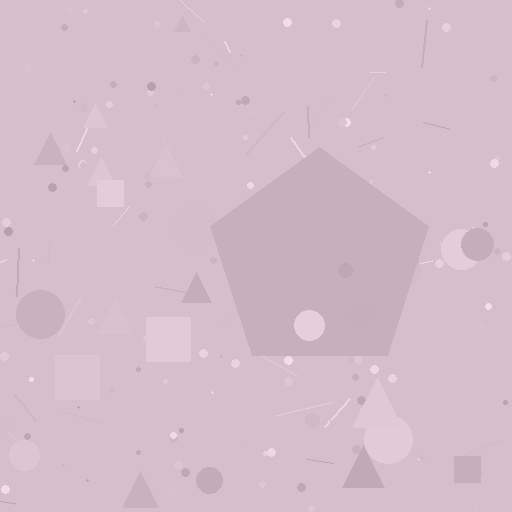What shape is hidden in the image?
A pentagon is hidden in the image.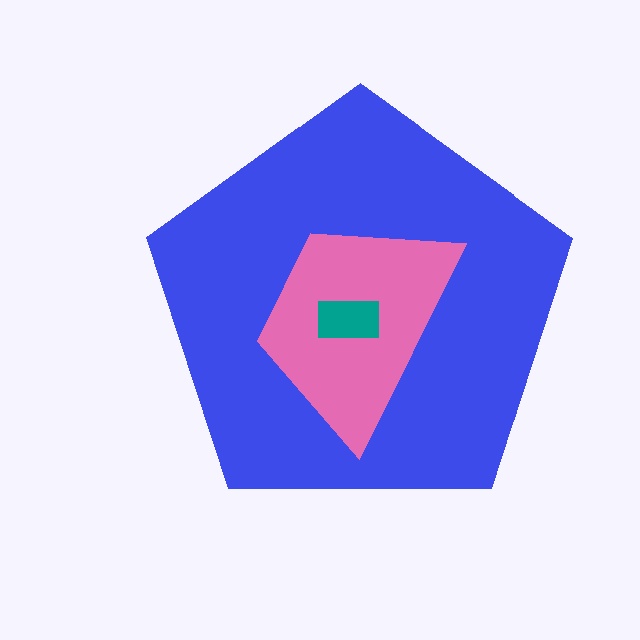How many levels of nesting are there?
3.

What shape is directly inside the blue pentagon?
The pink trapezoid.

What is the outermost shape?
The blue pentagon.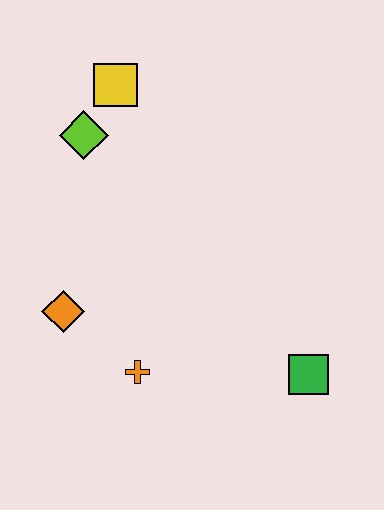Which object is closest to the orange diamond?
The orange cross is closest to the orange diamond.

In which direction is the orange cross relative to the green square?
The orange cross is to the left of the green square.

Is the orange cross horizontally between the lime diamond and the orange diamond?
No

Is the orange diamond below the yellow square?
Yes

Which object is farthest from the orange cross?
The yellow square is farthest from the orange cross.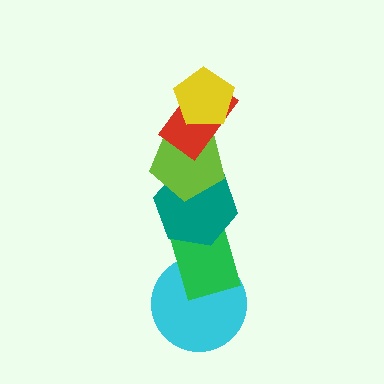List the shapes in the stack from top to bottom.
From top to bottom: the yellow pentagon, the red rectangle, the lime pentagon, the teal hexagon, the green rectangle, the cyan circle.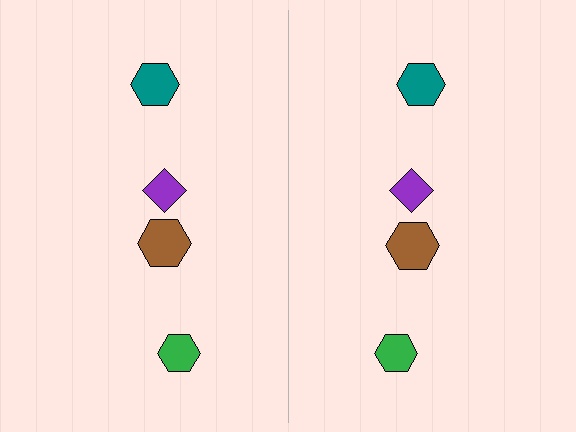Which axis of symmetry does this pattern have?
The pattern has a vertical axis of symmetry running through the center of the image.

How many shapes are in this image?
There are 8 shapes in this image.